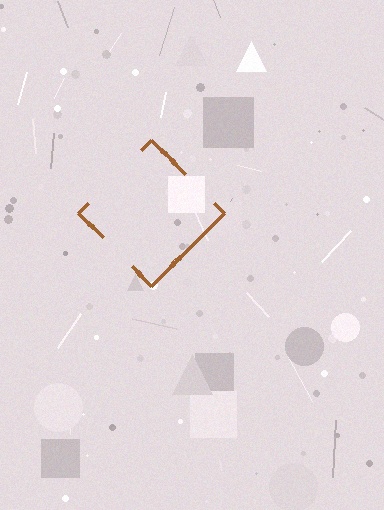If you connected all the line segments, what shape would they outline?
They would outline a diamond.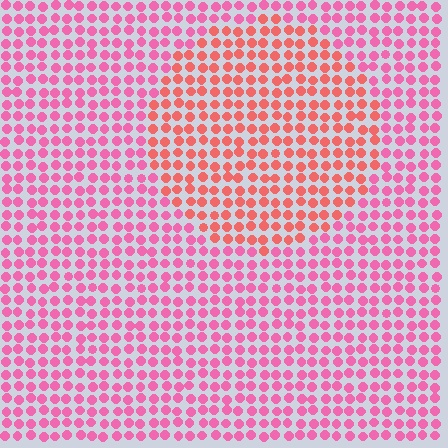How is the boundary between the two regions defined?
The boundary is defined purely by a slight shift in hue (about 31 degrees). Spacing, size, and orientation are identical on both sides.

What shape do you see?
I see a circle.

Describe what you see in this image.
The image is filled with small pink elements in a uniform arrangement. A circle-shaped region is visible where the elements are tinted to a slightly different hue, forming a subtle color boundary.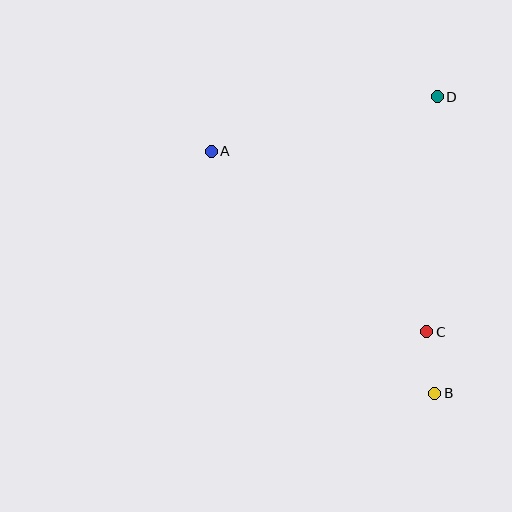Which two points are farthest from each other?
Points A and B are farthest from each other.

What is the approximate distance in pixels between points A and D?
The distance between A and D is approximately 232 pixels.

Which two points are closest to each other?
Points B and C are closest to each other.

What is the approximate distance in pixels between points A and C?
The distance between A and C is approximately 281 pixels.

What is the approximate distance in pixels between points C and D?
The distance between C and D is approximately 235 pixels.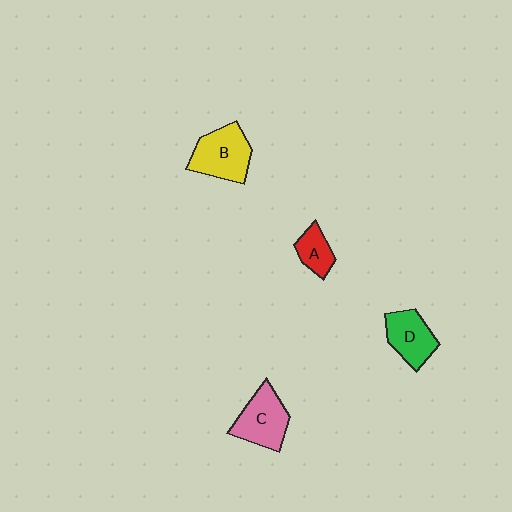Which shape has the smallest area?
Shape A (red).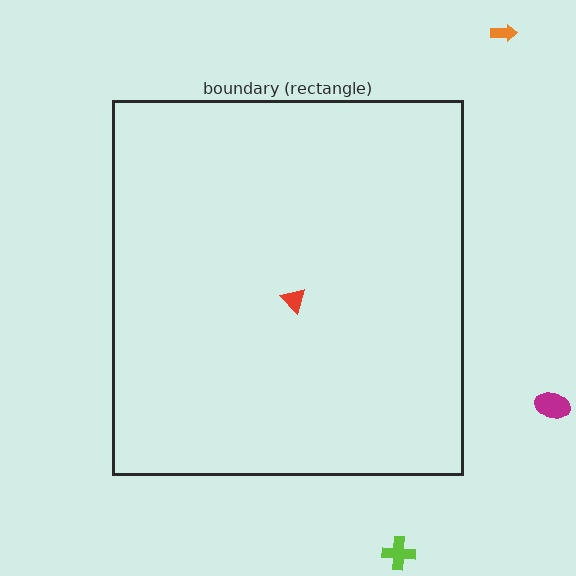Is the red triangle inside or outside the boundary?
Inside.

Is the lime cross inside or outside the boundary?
Outside.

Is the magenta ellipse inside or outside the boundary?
Outside.